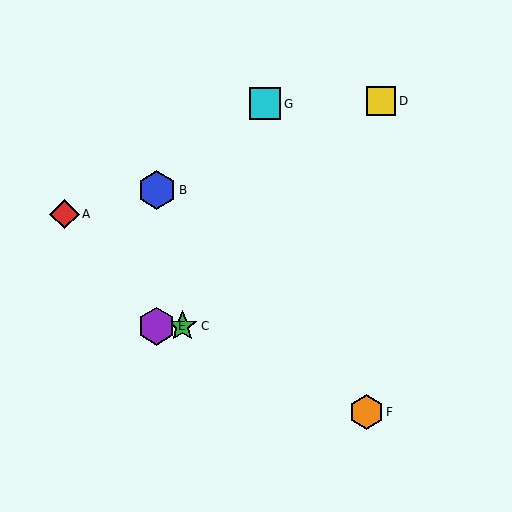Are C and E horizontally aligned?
Yes, both are at y≈326.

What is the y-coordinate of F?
Object F is at y≈412.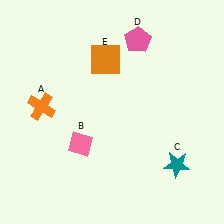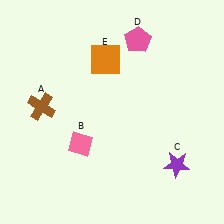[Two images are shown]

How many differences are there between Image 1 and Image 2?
There are 2 differences between the two images.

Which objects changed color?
A changed from orange to brown. C changed from teal to purple.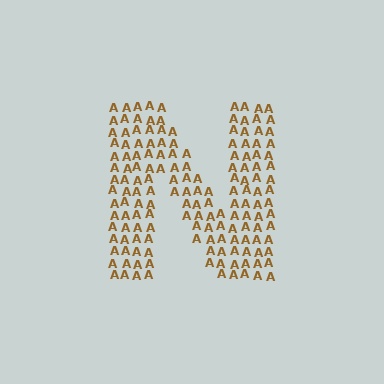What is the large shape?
The large shape is the letter N.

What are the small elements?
The small elements are letter A's.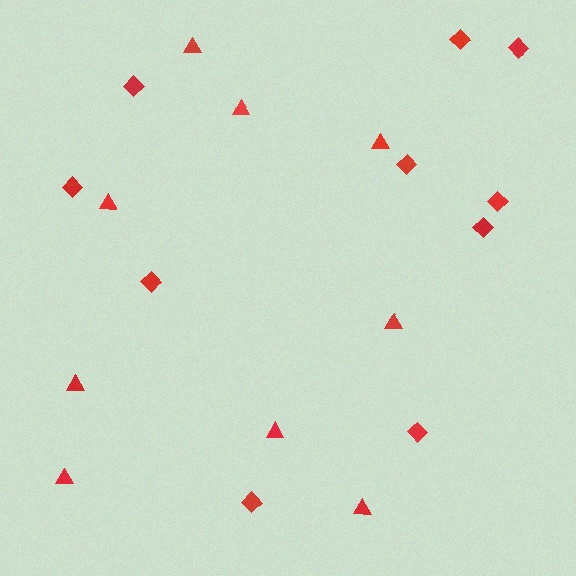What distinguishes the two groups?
There are 2 groups: one group of diamonds (10) and one group of triangles (9).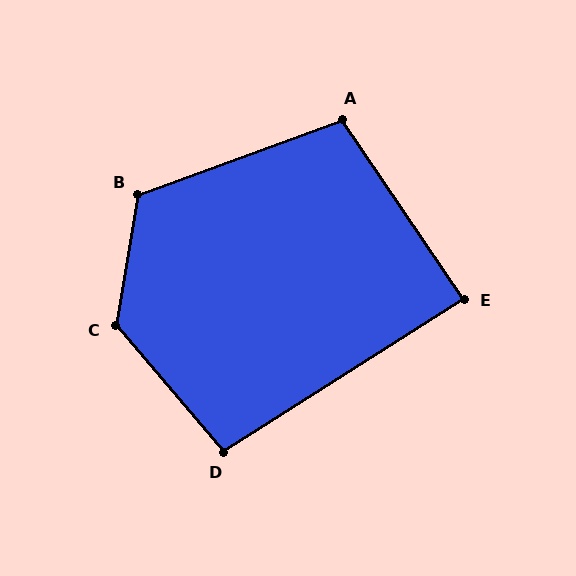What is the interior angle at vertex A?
Approximately 104 degrees (obtuse).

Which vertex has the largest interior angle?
C, at approximately 130 degrees.